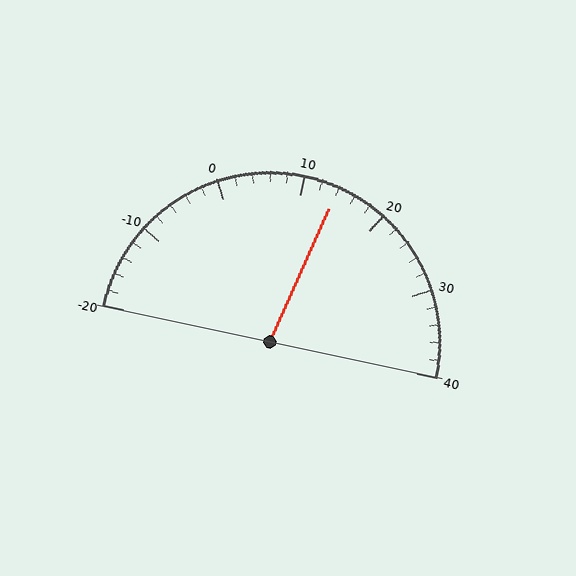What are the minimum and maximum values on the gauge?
The gauge ranges from -20 to 40.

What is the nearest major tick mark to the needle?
The nearest major tick mark is 10.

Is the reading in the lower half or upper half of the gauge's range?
The reading is in the upper half of the range (-20 to 40).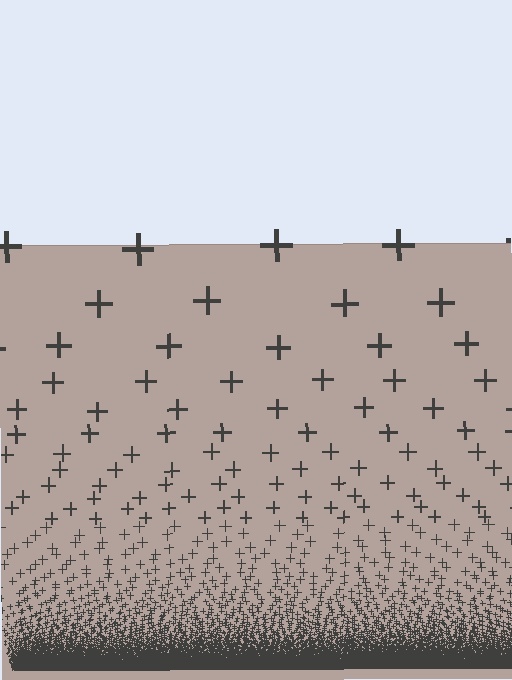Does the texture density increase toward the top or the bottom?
Density increases toward the bottom.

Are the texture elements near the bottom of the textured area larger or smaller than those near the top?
Smaller. The gradient is inverted — elements near the bottom are smaller and denser.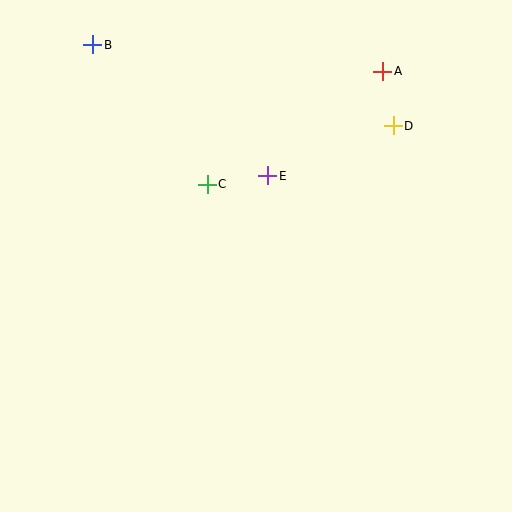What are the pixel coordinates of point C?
Point C is at (207, 184).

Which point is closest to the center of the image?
Point E at (268, 176) is closest to the center.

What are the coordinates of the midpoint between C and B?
The midpoint between C and B is at (150, 114).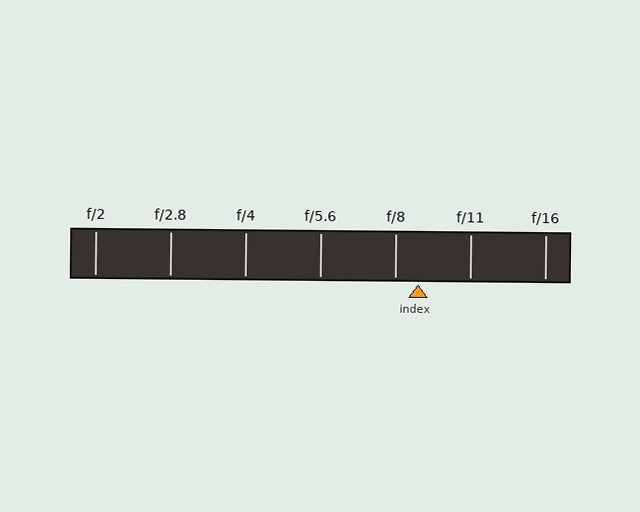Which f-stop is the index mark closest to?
The index mark is closest to f/8.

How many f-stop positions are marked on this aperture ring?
There are 7 f-stop positions marked.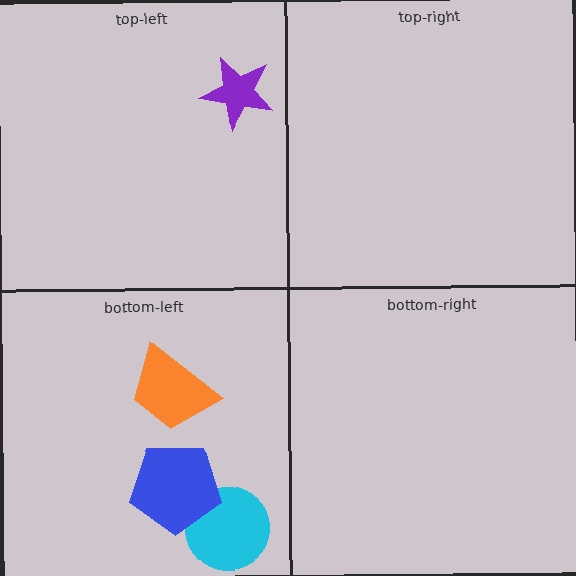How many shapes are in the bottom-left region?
3.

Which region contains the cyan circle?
The bottom-left region.